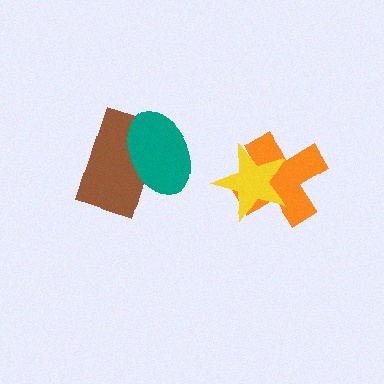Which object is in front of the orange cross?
The yellow star is in front of the orange cross.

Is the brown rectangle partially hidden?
Yes, it is partially covered by another shape.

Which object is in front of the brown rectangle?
The teal ellipse is in front of the brown rectangle.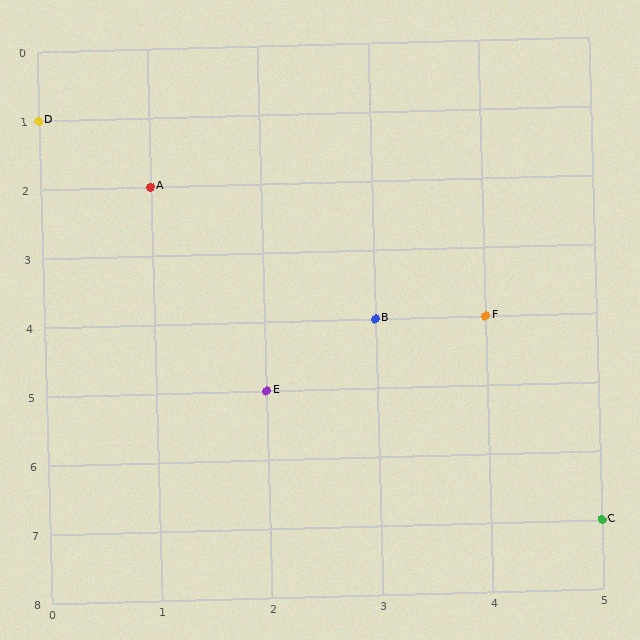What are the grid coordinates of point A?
Point A is at grid coordinates (1, 2).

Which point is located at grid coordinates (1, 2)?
Point A is at (1, 2).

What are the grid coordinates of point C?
Point C is at grid coordinates (5, 7).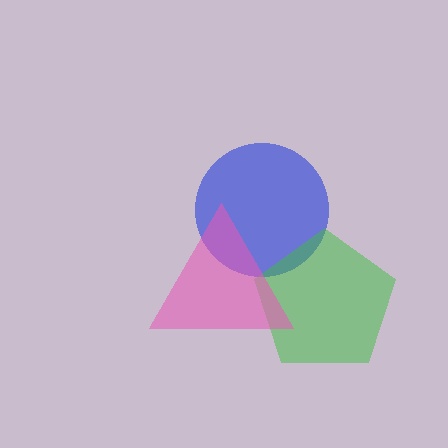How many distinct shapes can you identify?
There are 3 distinct shapes: a blue circle, a green pentagon, a pink triangle.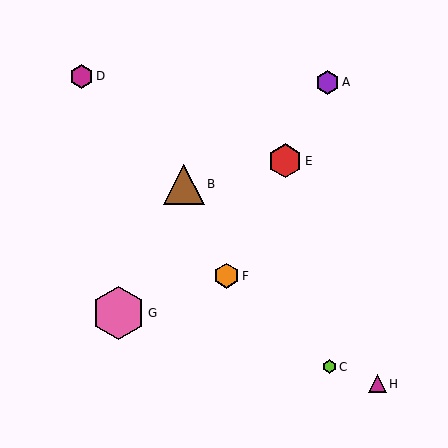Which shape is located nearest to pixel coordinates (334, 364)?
The lime hexagon (labeled C) at (330, 367) is nearest to that location.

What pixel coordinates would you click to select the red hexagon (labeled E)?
Click at (285, 161) to select the red hexagon E.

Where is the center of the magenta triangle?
The center of the magenta triangle is at (378, 384).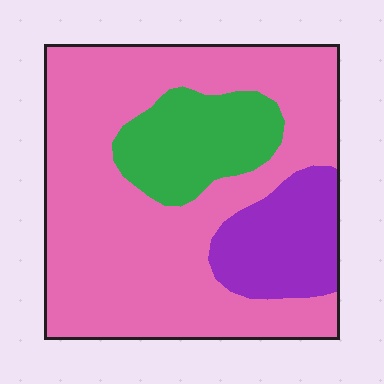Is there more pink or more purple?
Pink.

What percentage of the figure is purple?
Purple takes up less than a quarter of the figure.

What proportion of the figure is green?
Green takes up about one sixth (1/6) of the figure.